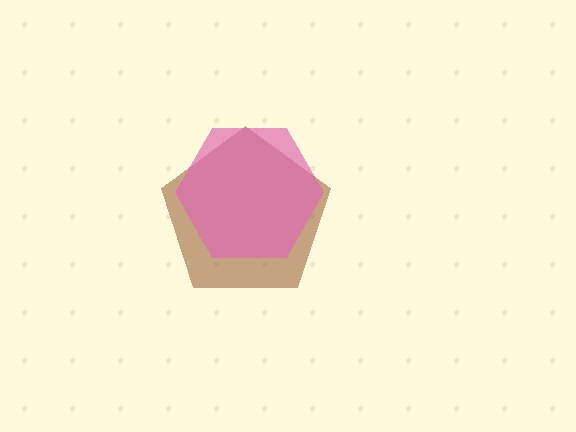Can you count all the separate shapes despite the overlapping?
Yes, there are 2 separate shapes.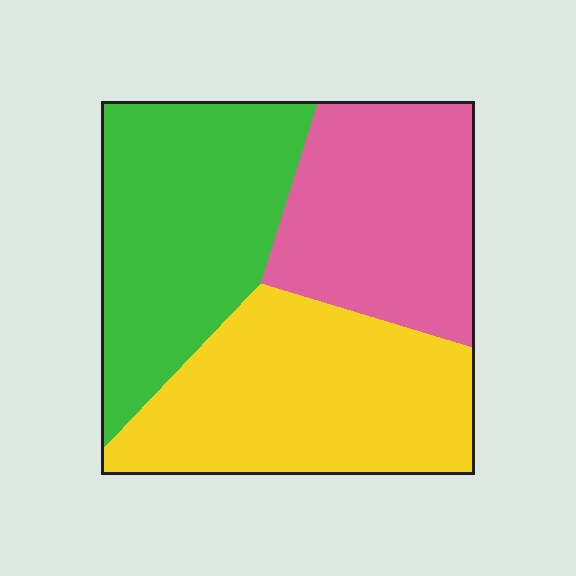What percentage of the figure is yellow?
Yellow takes up between a third and a half of the figure.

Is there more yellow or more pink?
Yellow.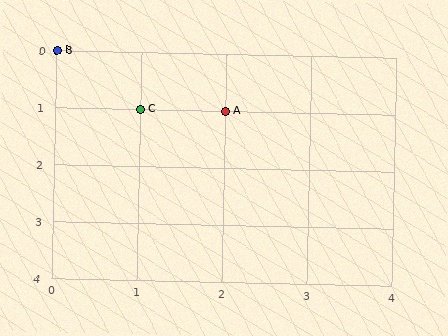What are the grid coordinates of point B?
Point B is at grid coordinates (0, 0).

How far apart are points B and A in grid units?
Points B and A are 2 columns and 1 row apart (about 2.2 grid units diagonally).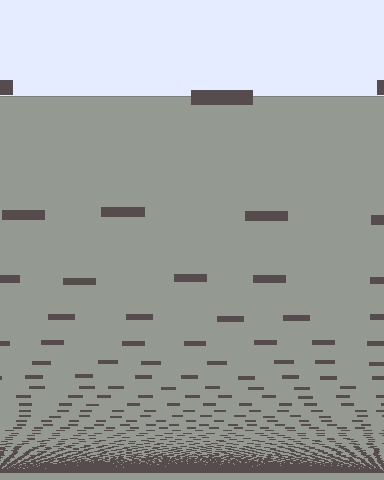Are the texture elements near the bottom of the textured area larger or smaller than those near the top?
Smaller. The gradient is inverted — elements near the bottom are smaller and denser.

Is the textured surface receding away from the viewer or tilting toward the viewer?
The surface appears to tilt toward the viewer. Texture elements get larger and sparser toward the top.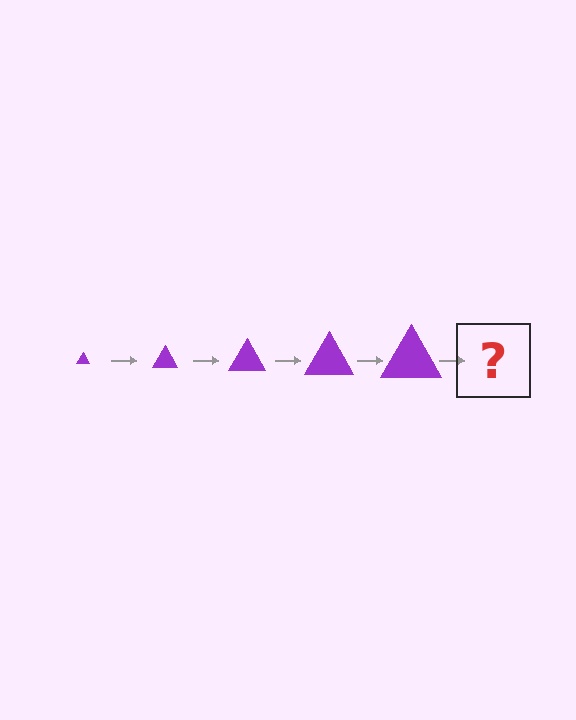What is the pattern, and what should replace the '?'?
The pattern is that the triangle gets progressively larger each step. The '?' should be a purple triangle, larger than the previous one.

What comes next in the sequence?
The next element should be a purple triangle, larger than the previous one.